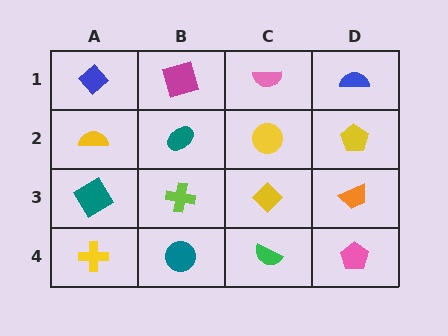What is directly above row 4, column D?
An orange trapezoid.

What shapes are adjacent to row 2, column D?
A blue semicircle (row 1, column D), an orange trapezoid (row 3, column D), a yellow circle (row 2, column C).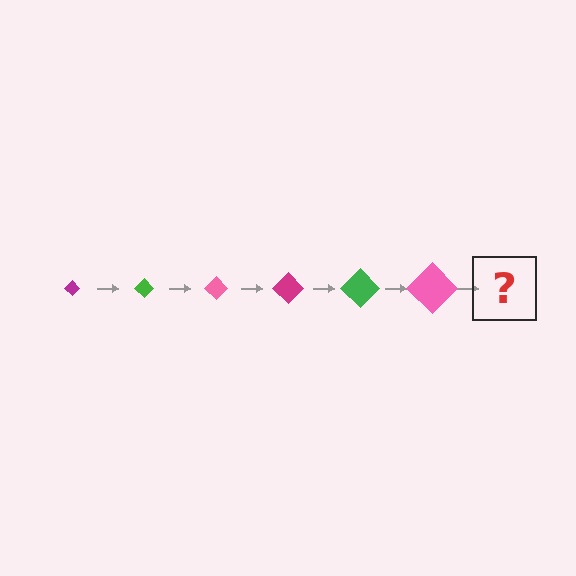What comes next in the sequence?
The next element should be a magenta diamond, larger than the previous one.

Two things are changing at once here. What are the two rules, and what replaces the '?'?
The two rules are that the diamond grows larger each step and the color cycles through magenta, green, and pink. The '?' should be a magenta diamond, larger than the previous one.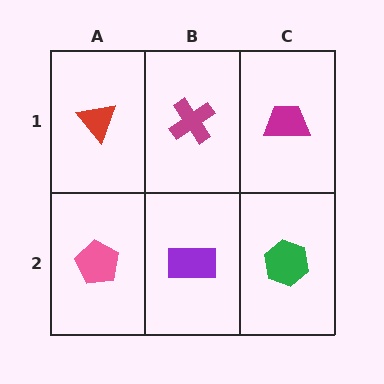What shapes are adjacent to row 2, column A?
A red triangle (row 1, column A), a purple rectangle (row 2, column B).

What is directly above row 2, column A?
A red triangle.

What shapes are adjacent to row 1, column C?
A green hexagon (row 2, column C), a magenta cross (row 1, column B).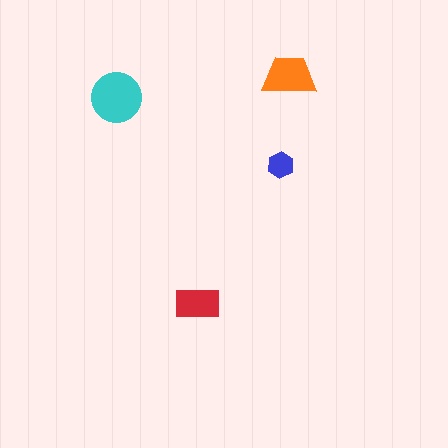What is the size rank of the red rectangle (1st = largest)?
3rd.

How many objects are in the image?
There are 4 objects in the image.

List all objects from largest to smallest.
The cyan circle, the orange trapezoid, the red rectangle, the blue hexagon.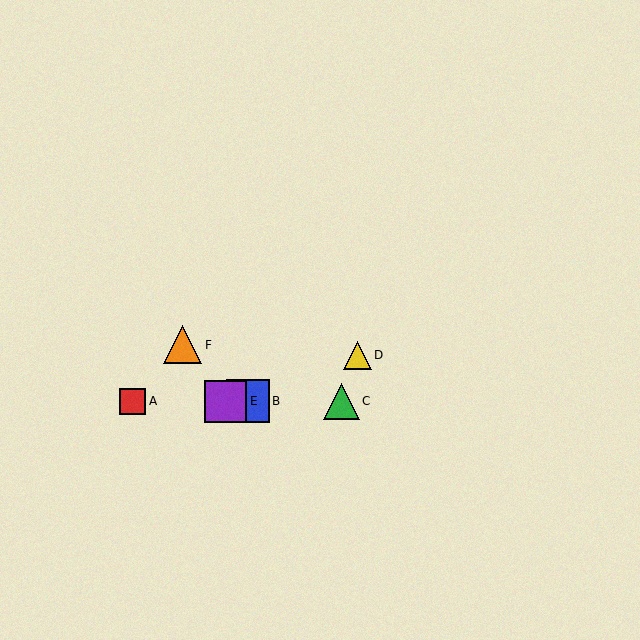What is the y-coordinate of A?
Object A is at y≈401.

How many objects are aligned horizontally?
4 objects (A, B, C, E) are aligned horizontally.